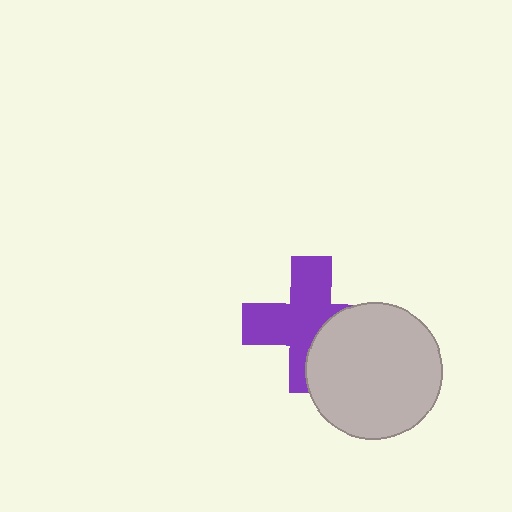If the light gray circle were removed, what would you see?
You would see the complete purple cross.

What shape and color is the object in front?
The object in front is a light gray circle.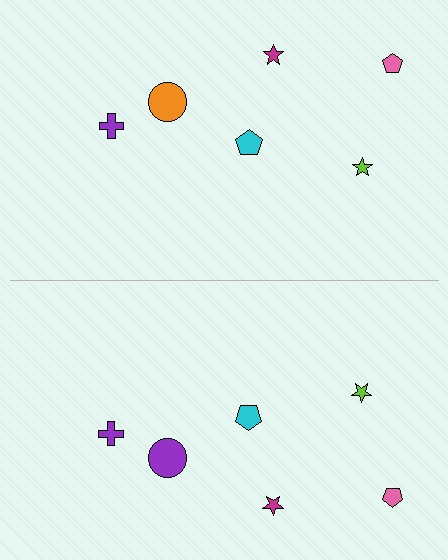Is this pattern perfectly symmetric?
No, the pattern is not perfectly symmetric. The purple circle on the bottom side breaks the symmetry — its mirror counterpart is orange.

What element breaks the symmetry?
The purple circle on the bottom side breaks the symmetry — its mirror counterpart is orange.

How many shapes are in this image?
There are 12 shapes in this image.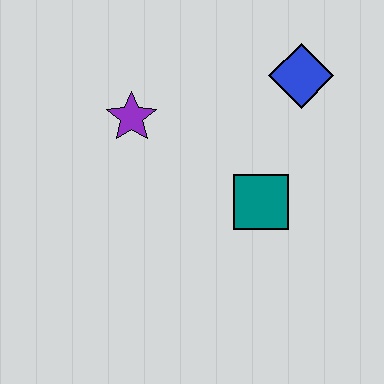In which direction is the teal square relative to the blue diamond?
The teal square is below the blue diamond.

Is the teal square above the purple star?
No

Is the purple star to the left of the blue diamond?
Yes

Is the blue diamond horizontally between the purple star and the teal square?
No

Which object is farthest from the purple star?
The blue diamond is farthest from the purple star.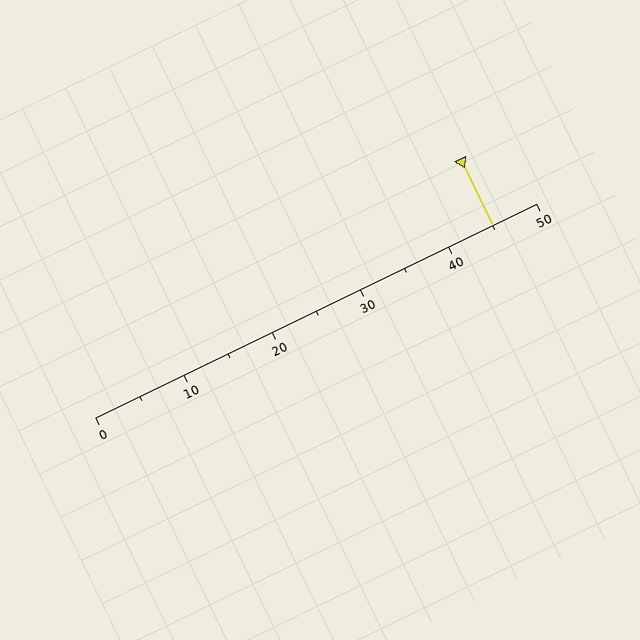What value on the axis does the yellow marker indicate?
The marker indicates approximately 45.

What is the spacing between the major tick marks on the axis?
The major ticks are spaced 10 apart.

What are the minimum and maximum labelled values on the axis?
The axis runs from 0 to 50.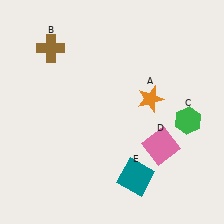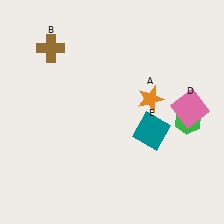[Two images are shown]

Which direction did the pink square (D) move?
The pink square (D) moved up.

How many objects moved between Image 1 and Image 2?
2 objects moved between the two images.